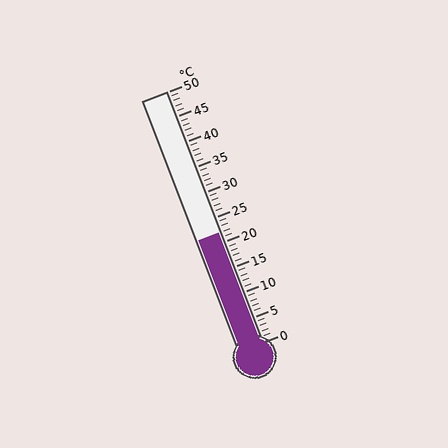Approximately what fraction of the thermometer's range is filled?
The thermometer is filled to approximately 45% of its range.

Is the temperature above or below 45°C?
The temperature is below 45°C.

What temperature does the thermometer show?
The thermometer shows approximately 22°C.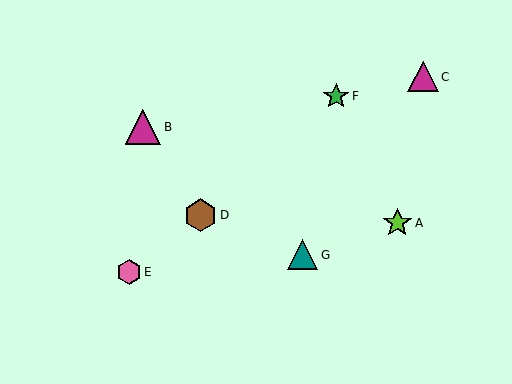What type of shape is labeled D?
Shape D is a brown hexagon.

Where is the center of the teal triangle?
The center of the teal triangle is at (303, 255).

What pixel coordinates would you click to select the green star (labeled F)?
Click at (336, 96) to select the green star F.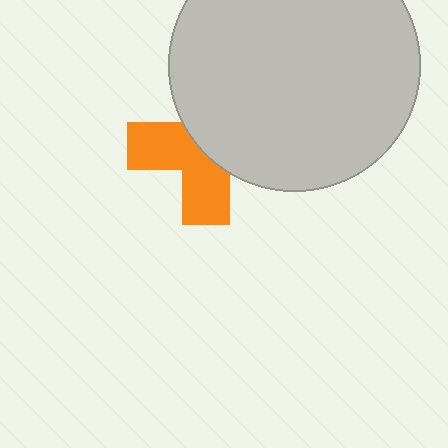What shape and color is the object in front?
The object in front is a light gray circle.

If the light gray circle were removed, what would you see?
You would see the complete orange cross.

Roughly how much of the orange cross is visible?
About half of it is visible (roughly 47%).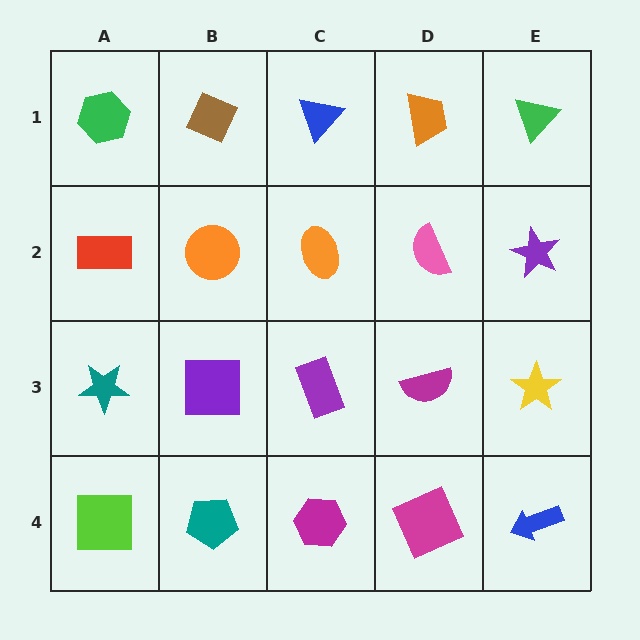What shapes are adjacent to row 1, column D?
A pink semicircle (row 2, column D), a blue triangle (row 1, column C), a green triangle (row 1, column E).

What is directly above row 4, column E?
A yellow star.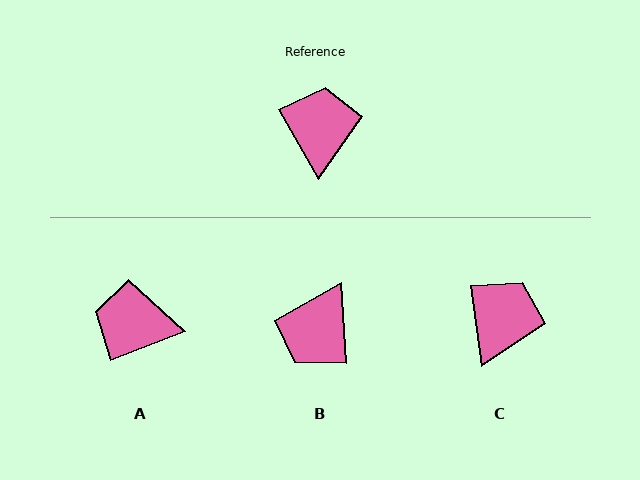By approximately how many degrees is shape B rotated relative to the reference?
Approximately 154 degrees counter-clockwise.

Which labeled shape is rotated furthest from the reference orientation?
B, about 154 degrees away.